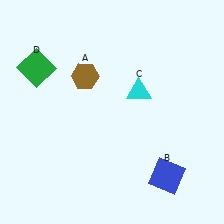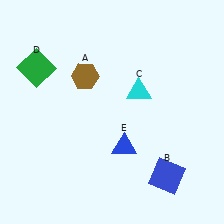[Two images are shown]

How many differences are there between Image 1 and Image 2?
There is 1 difference between the two images.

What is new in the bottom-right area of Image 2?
A blue triangle (E) was added in the bottom-right area of Image 2.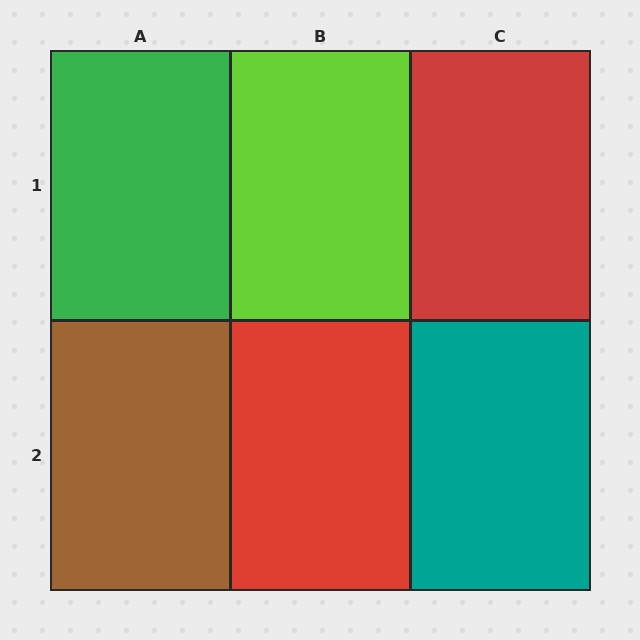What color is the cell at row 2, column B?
Red.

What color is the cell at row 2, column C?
Teal.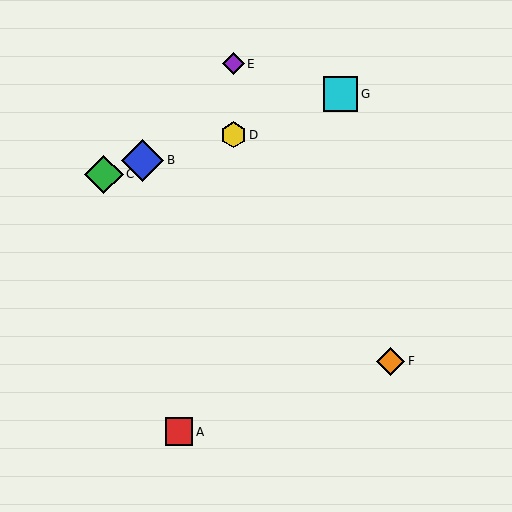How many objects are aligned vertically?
2 objects (D, E) are aligned vertically.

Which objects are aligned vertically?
Objects D, E are aligned vertically.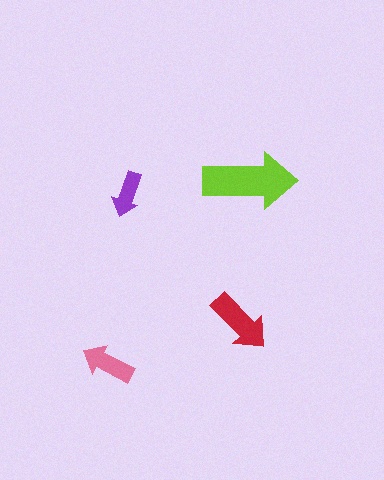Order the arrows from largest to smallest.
the lime one, the red one, the pink one, the purple one.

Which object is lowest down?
The pink arrow is bottommost.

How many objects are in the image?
There are 4 objects in the image.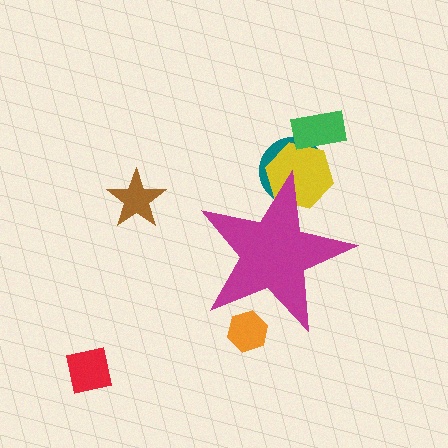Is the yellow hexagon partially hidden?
Yes, the yellow hexagon is partially hidden behind the magenta star.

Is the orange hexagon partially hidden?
Yes, the orange hexagon is partially hidden behind the magenta star.